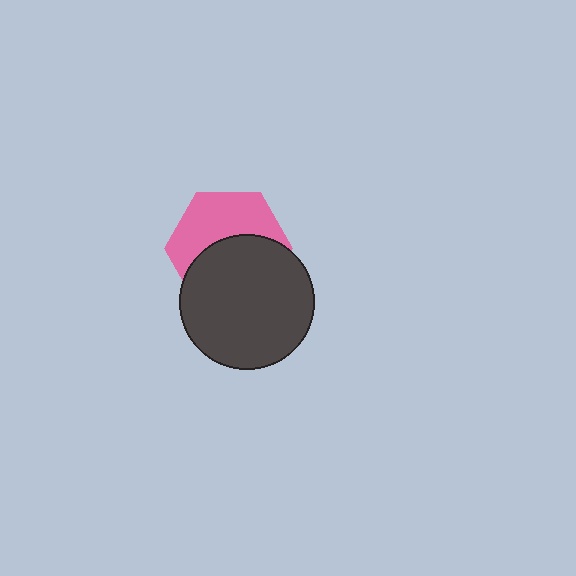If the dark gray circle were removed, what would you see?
You would see the complete pink hexagon.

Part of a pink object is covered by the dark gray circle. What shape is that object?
It is a hexagon.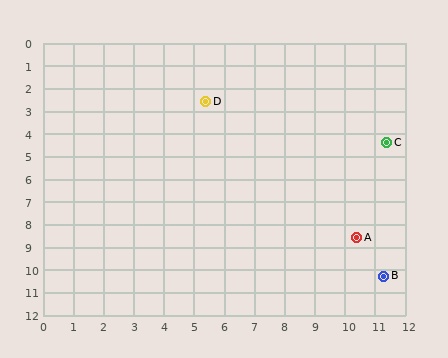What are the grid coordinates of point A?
Point A is at approximately (10.4, 8.6).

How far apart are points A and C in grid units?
Points A and C are about 4.3 grid units apart.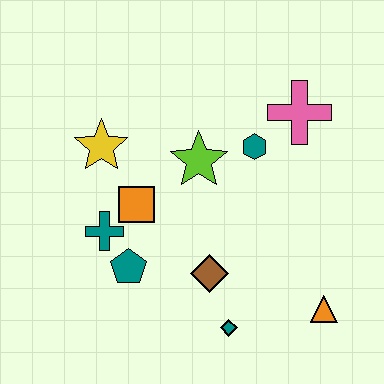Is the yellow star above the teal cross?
Yes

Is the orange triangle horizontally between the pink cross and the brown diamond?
No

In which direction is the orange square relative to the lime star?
The orange square is to the left of the lime star.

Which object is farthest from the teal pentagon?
The pink cross is farthest from the teal pentagon.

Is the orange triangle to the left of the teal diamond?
No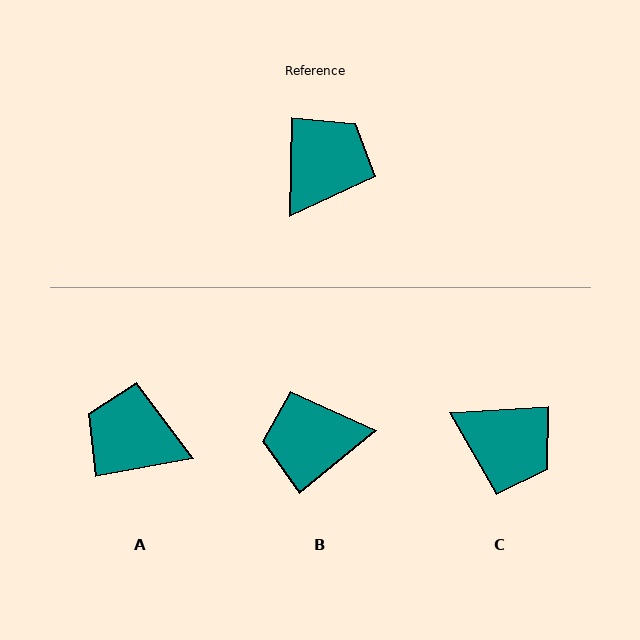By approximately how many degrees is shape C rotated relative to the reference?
Approximately 85 degrees clockwise.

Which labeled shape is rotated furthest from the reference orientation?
B, about 130 degrees away.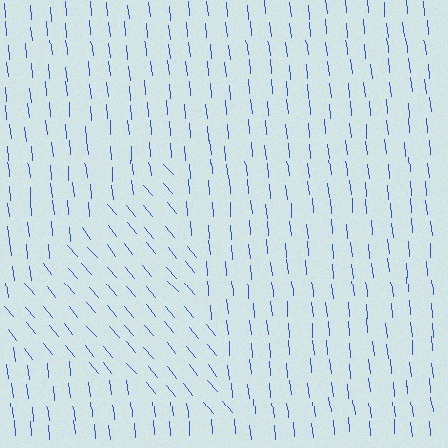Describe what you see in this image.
The image is filled with small blue line segments. A triangle region in the image has lines oriented differently from the surrounding lines, creating a visible texture boundary.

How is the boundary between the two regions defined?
The boundary is defined purely by a change in line orientation (approximately 34 degrees difference). All lines are the same color and thickness.